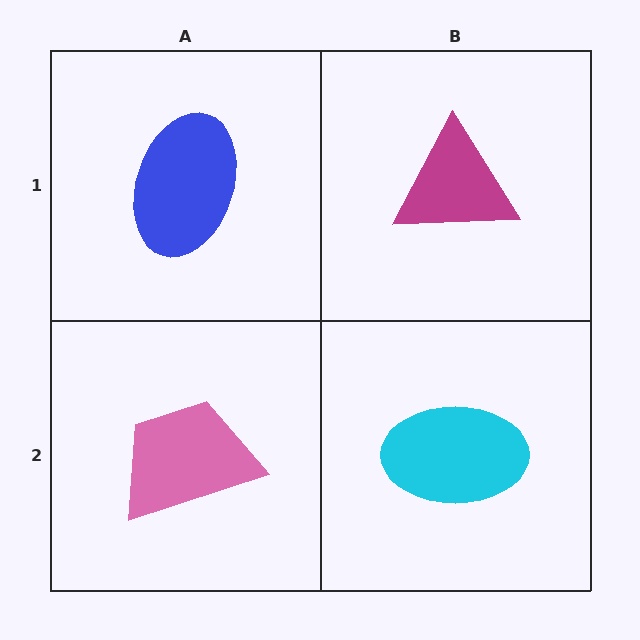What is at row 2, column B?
A cyan ellipse.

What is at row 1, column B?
A magenta triangle.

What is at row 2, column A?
A pink trapezoid.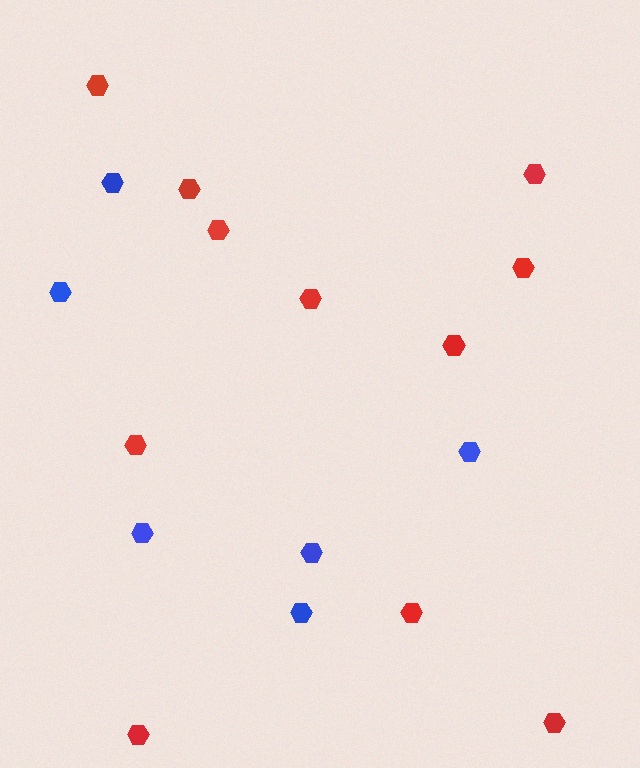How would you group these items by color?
There are 2 groups: one group of red hexagons (11) and one group of blue hexagons (6).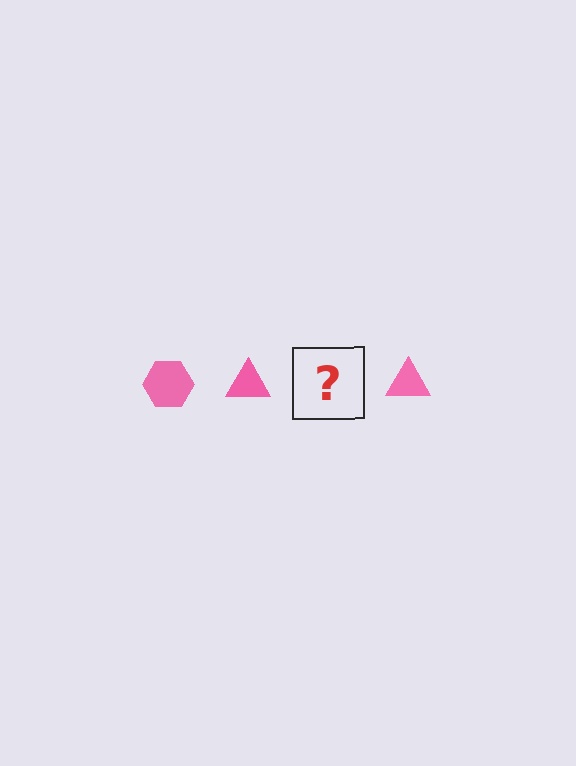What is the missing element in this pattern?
The missing element is a pink hexagon.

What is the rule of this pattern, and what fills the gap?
The rule is that the pattern cycles through hexagon, triangle shapes in pink. The gap should be filled with a pink hexagon.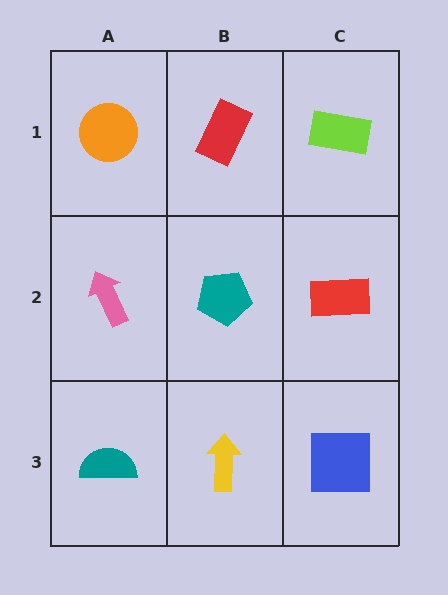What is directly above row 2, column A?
An orange circle.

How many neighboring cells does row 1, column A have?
2.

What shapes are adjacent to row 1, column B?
A teal pentagon (row 2, column B), an orange circle (row 1, column A), a lime rectangle (row 1, column C).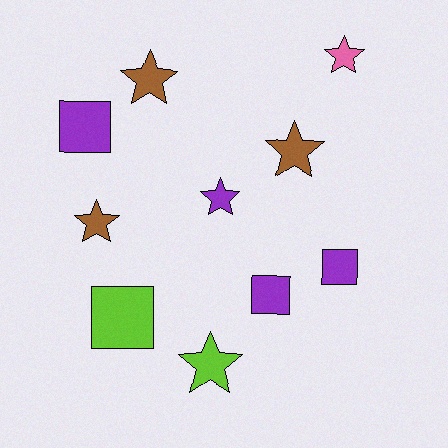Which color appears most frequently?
Purple, with 4 objects.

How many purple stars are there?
There is 1 purple star.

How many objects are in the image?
There are 10 objects.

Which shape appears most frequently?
Star, with 6 objects.